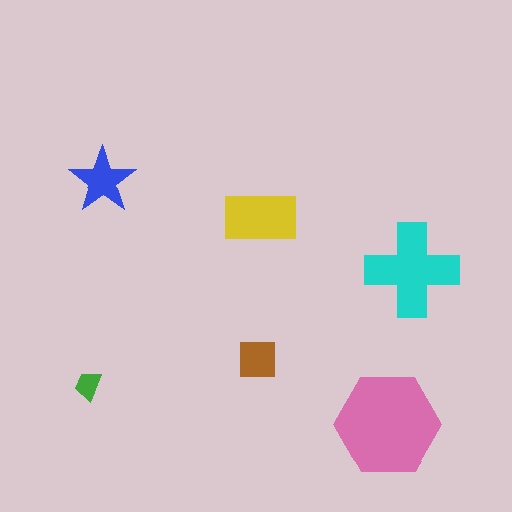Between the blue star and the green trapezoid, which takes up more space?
The blue star.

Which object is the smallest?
The green trapezoid.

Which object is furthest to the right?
The cyan cross is rightmost.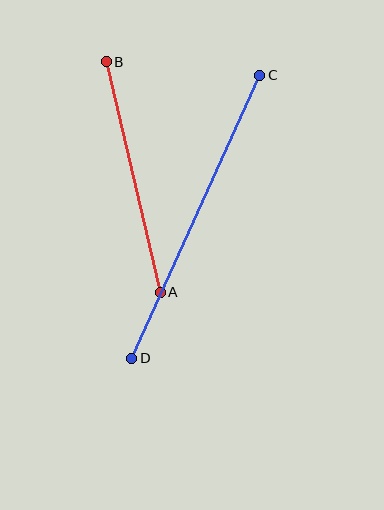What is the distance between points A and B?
The distance is approximately 237 pixels.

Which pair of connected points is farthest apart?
Points C and D are farthest apart.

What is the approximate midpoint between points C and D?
The midpoint is at approximately (196, 217) pixels.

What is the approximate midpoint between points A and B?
The midpoint is at approximately (133, 177) pixels.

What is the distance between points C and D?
The distance is approximately 311 pixels.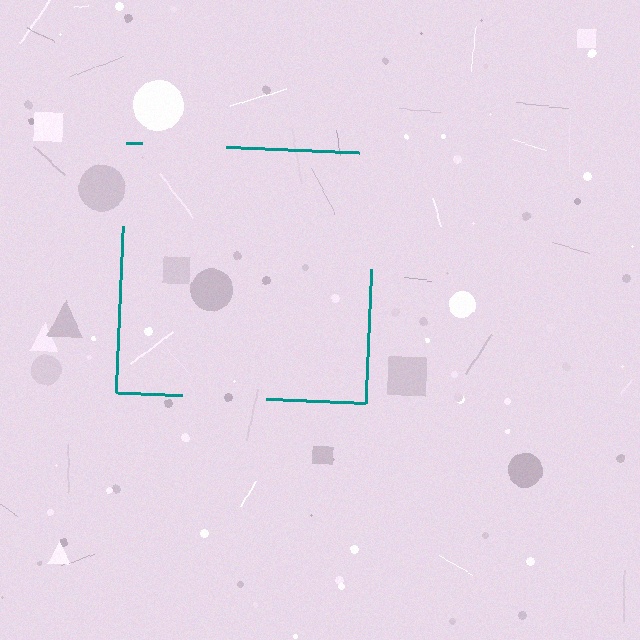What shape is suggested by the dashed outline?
The dashed outline suggests a square.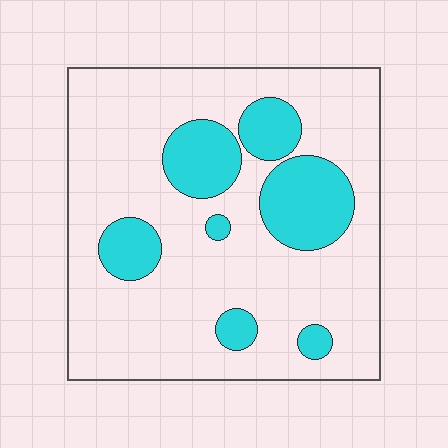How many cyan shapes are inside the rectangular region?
7.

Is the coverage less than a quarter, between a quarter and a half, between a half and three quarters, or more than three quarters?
Less than a quarter.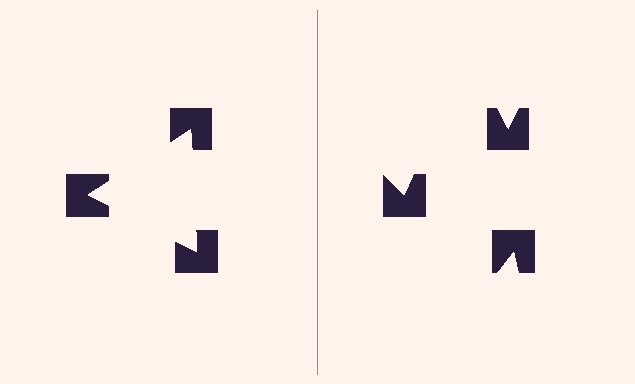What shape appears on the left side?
An illusory triangle.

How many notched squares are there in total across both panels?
6 — 3 on each side.